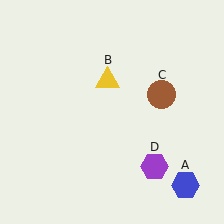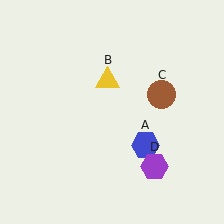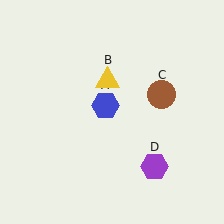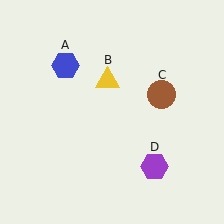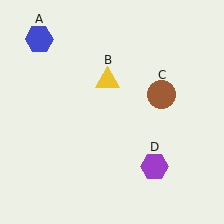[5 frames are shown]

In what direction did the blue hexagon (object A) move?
The blue hexagon (object A) moved up and to the left.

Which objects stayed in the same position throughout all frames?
Yellow triangle (object B) and brown circle (object C) and purple hexagon (object D) remained stationary.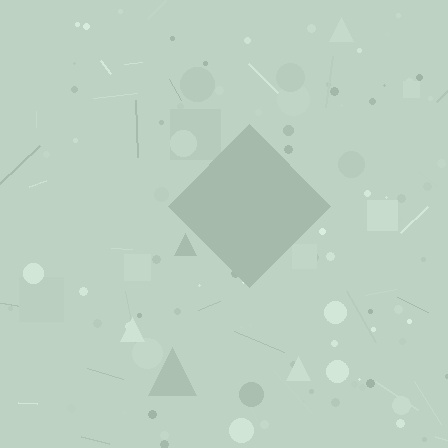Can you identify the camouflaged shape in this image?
The camouflaged shape is a diamond.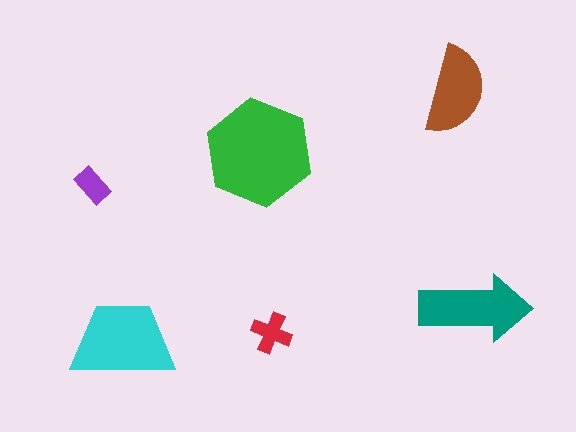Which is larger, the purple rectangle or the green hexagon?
The green hexagon.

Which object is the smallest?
The purple rectangle.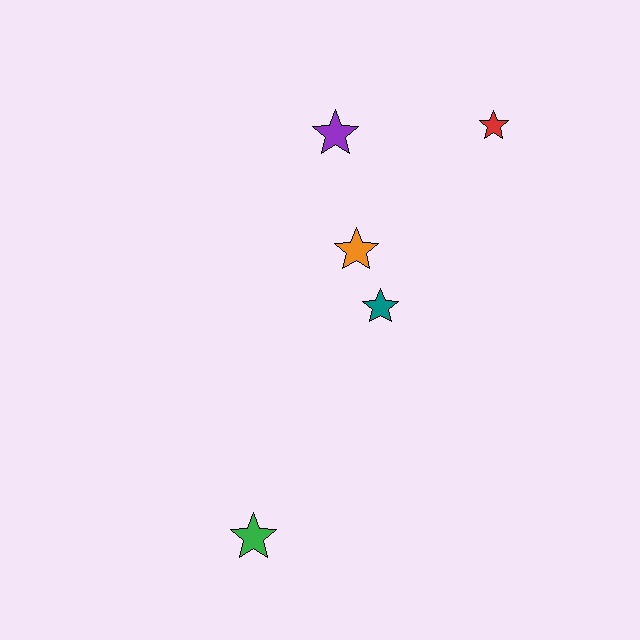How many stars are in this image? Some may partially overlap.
There are 5 stars.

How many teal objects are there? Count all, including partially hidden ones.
There is 1 teal object.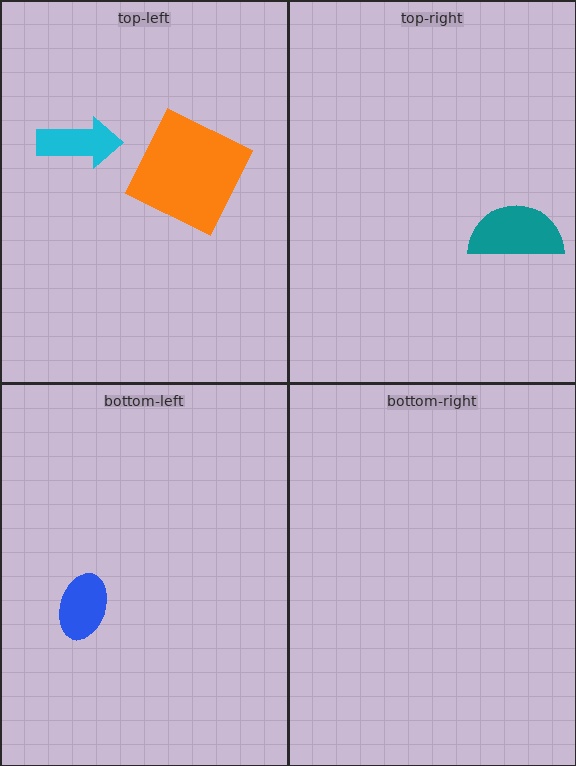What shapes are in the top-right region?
The teal semicircle.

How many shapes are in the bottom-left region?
1.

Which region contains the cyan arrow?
The top-left region.